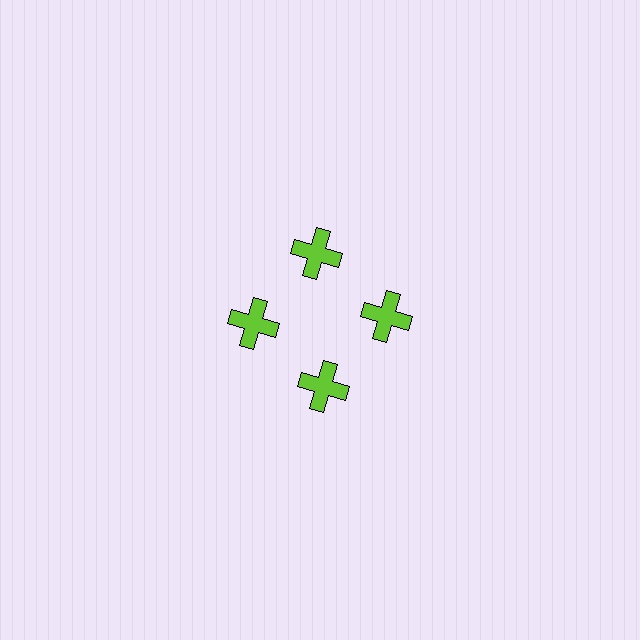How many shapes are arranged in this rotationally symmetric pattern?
There are 4 shapes, arranged in 4 groups of 1.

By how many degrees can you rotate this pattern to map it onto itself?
The pattern maps onto itself every 90 degrees of rotation.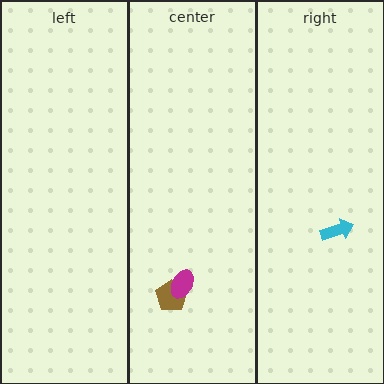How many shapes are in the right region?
1.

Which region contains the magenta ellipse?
The center region.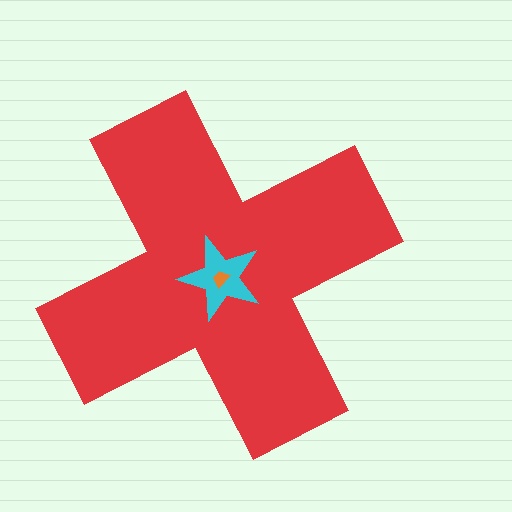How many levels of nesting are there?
3.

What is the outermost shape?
The red cross.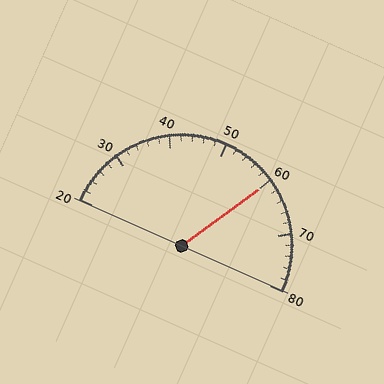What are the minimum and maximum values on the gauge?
The gauge ranges from 20 to 80.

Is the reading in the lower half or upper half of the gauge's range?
The reading is in the upper half of the range (20 to 80).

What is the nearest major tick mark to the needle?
The nearest major tick mark is 60.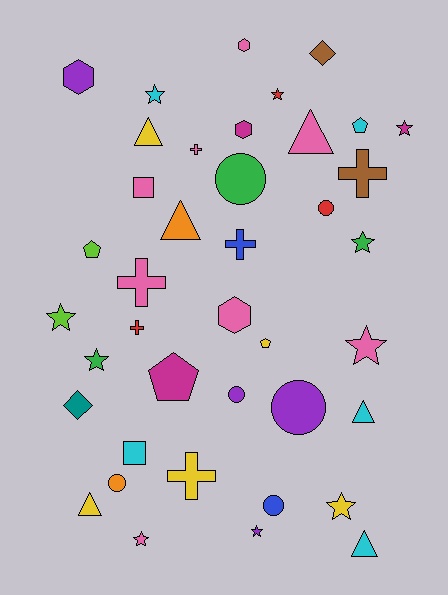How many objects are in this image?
There are 40 objects.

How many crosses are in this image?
There are 6 crosses.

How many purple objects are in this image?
There are 4 purple objects.